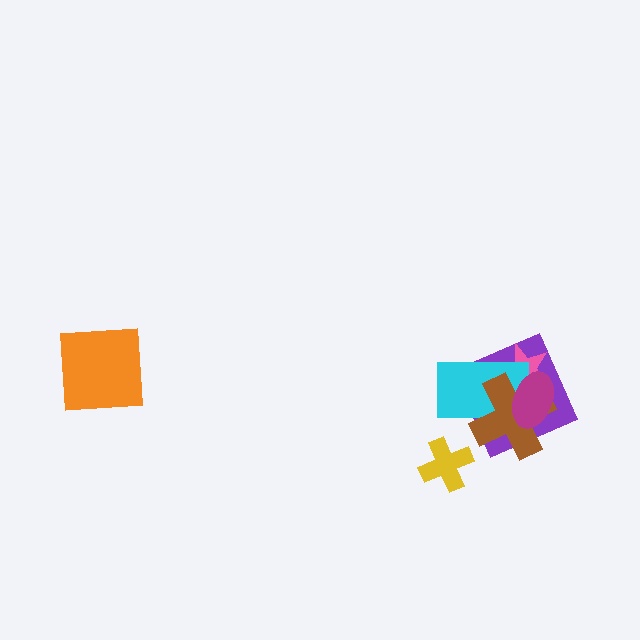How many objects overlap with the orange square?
0 objects overlap with the orange square.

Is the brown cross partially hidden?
Yes, it is partially covered by another shape.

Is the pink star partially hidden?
Yes, it is partially covered by another shape.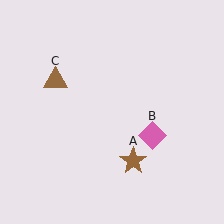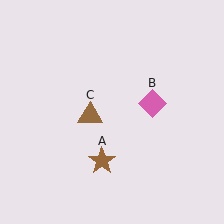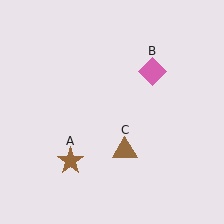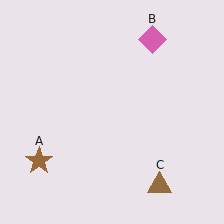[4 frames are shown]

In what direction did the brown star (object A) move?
The brown star (object A) moved left.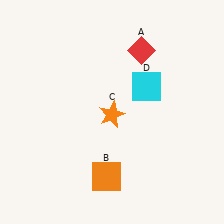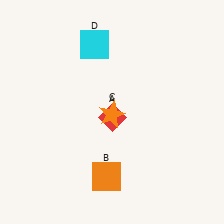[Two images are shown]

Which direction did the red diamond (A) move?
The red diamond (A) moved down.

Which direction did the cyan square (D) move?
The cyan square (D) moved left.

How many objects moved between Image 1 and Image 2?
2 objects moved between the two images.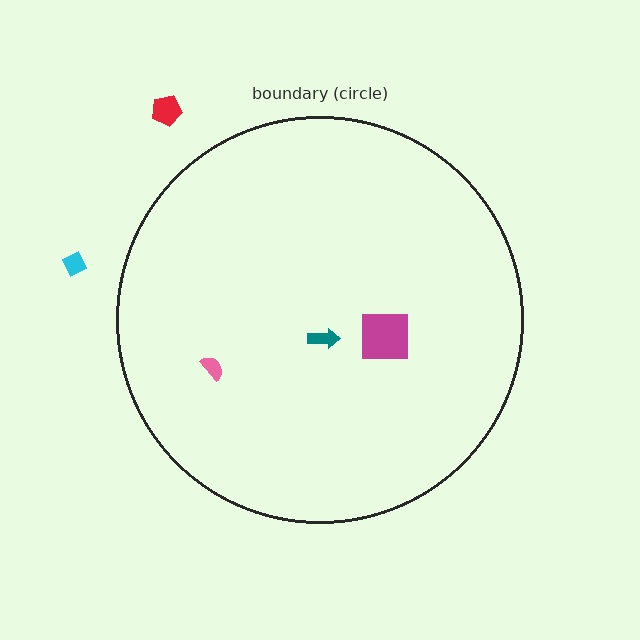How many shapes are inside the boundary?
3 inside, 2 outside.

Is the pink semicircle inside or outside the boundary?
Inside.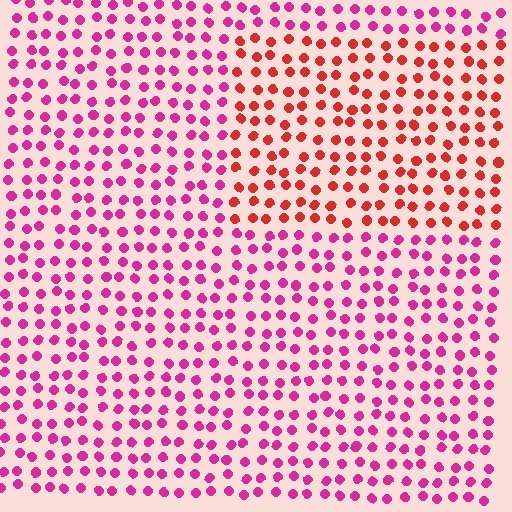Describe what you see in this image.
The image is filled with small magenta elements in a uniform arrangement. A rectangle-shaped region is visible where the elements are tinted to a slightly different hue, forming a subtle color boundary.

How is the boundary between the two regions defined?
The boundary is defined purely by a slight shift in hue (about 42 degrees). Spacing, size, and orientation are identical on both sides.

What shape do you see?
I see a rectangle.